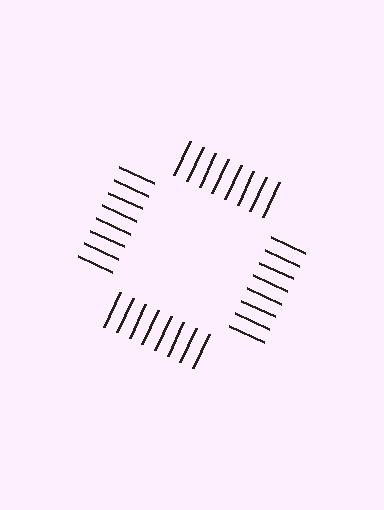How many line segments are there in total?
32 — 8 along each of the 4 edges.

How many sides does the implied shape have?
4 sides — the line-ends trace a square.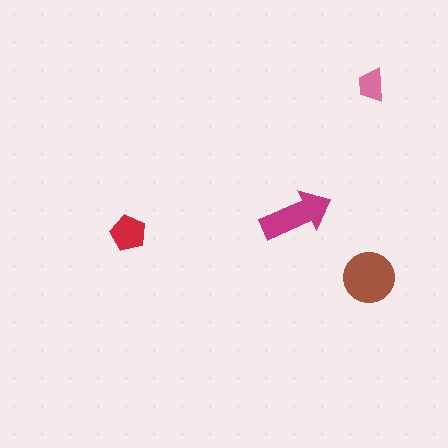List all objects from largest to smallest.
The brown circle, the magenta arrow, the red pentagon, the pink trapezoid.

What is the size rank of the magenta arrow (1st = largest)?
2nd.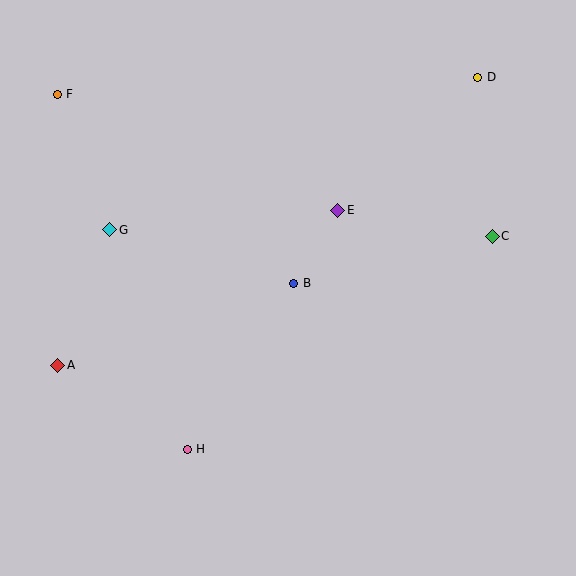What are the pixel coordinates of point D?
Point D is at (478, 77).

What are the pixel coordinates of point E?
Point E is at (338, 210).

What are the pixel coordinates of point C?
Point C is at (492, 236).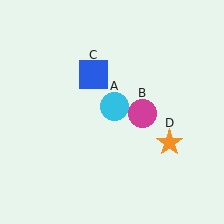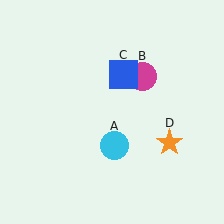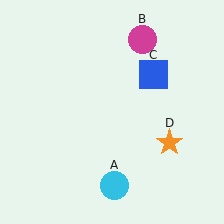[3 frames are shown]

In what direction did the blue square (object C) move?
The blue square (object C) moved right.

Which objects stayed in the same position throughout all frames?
Orange star (object D) remained stationary.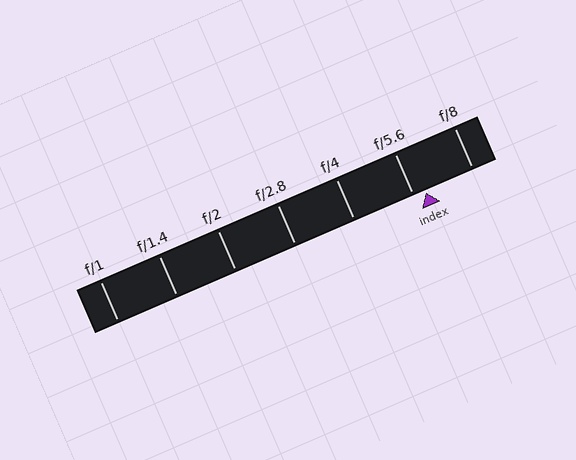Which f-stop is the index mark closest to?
The index mark is closest to f/5.6.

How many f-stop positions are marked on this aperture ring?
There are 7 f-stop positions marked.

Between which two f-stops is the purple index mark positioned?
The index mark is between f/5.6 and f/8.